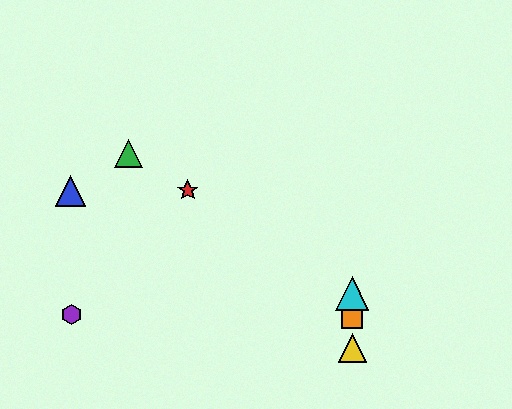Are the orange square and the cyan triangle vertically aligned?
Yes, both are at x≈352.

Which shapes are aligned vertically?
The yellow triangle, the orange square, the cyan triangle are aligned vertically.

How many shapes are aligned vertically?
3 shapes (the yellow triangle, the orange square, the cyan triangle) are aligned vertically.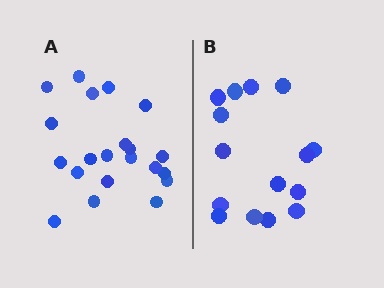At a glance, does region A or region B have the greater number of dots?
Region A (the left region) has more dots.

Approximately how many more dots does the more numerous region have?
Region A has about 6 more dots than region B.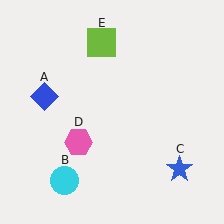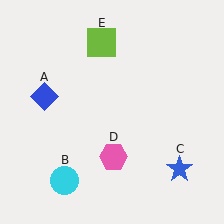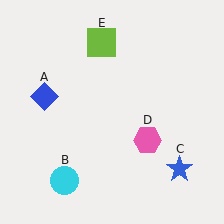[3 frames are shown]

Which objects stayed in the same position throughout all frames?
Blue diamond (object A) and cyan circle (object B) and blue star (object C) and lime square (object E) remained stationary.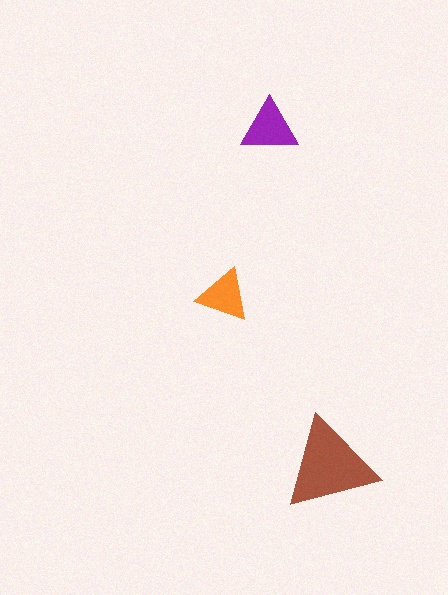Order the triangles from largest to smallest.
the brown one, the purple one, the orange one.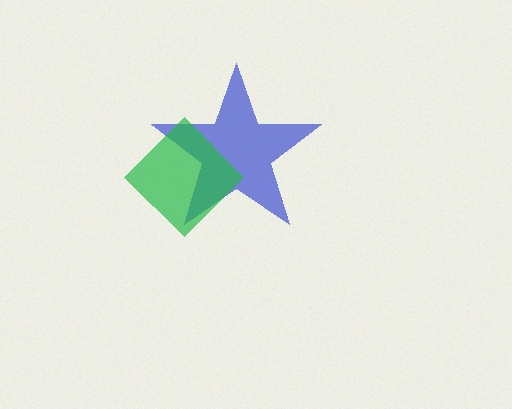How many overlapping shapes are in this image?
There are 2 overlapping shapes in the image.